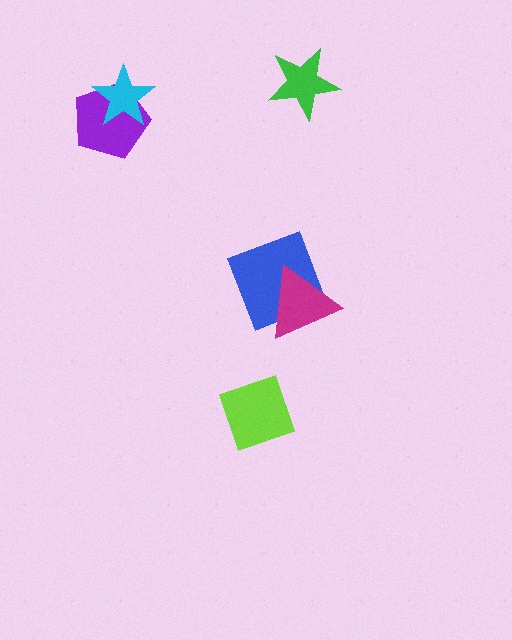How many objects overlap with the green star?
0 objects overlap with the green star.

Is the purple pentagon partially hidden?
Yes, it is partially covered by another shape.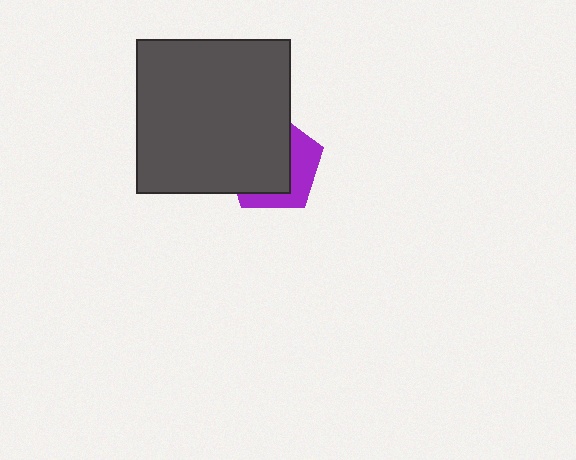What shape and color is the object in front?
The object in front is a dark gray square.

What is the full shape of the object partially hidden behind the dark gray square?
The partially hidden object is a purple pentagon.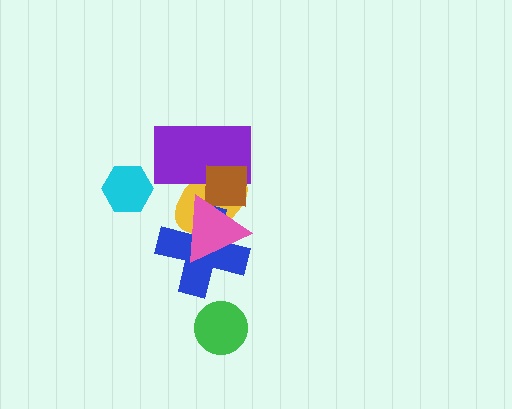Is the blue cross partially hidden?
Yes, it is partially covered by another shape.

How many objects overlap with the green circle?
0 objects overlap with the green circle.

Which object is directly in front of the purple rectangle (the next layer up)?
The brown square is directly in front of the purple rectangle.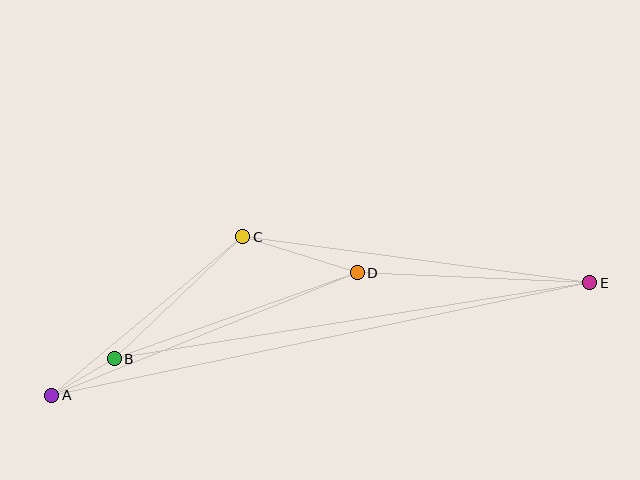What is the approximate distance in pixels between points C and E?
The distance between C and E is approximately 350 pixels.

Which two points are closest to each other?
Points A and B are closest to each other.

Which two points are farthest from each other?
Points A and E are farthest from each other.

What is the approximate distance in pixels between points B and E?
The distance between B and E is approximately 482 pixels.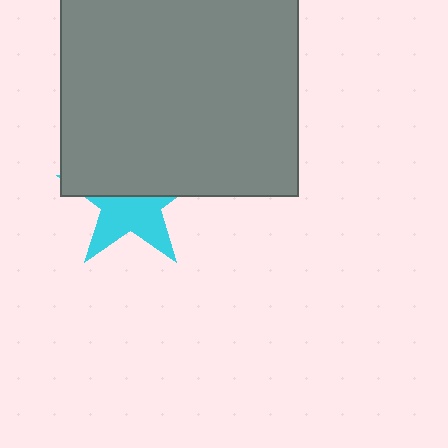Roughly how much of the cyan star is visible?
About half of it is visible (roughly 49%).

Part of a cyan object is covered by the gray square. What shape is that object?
It is a star.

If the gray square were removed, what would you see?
You would see the complete cyan star.